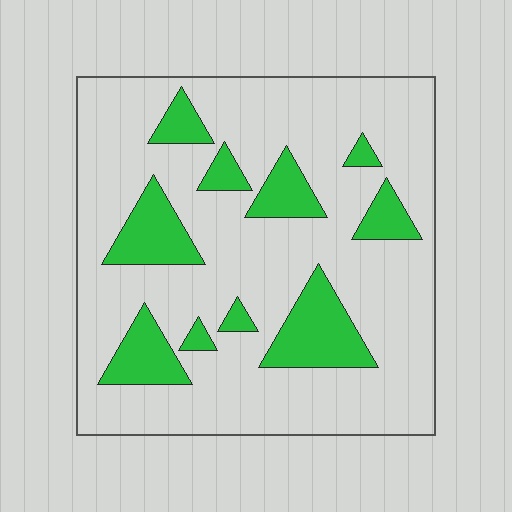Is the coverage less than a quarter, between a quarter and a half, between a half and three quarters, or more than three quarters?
Less than a quarter.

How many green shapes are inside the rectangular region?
10.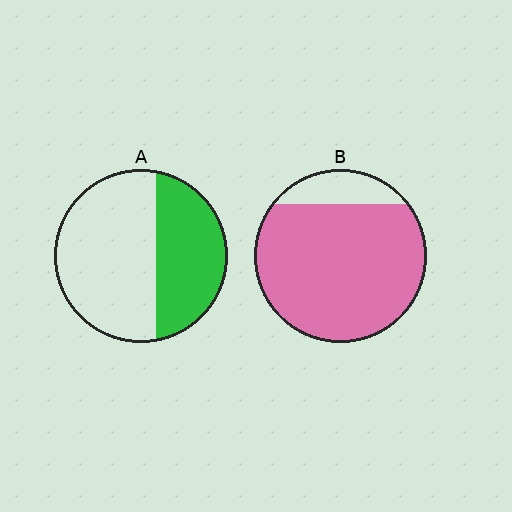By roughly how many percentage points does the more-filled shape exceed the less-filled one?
By roughly 45 percentage points (B over A).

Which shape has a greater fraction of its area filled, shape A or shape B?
Shape B.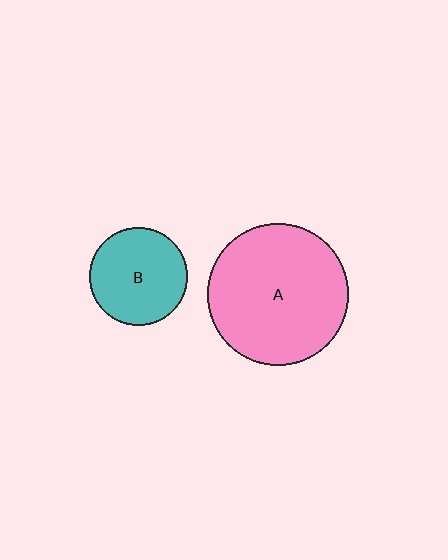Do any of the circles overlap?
No, none of the circles overlap.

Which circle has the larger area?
Circle A (pink).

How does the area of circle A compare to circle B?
Approximately 2.1 times.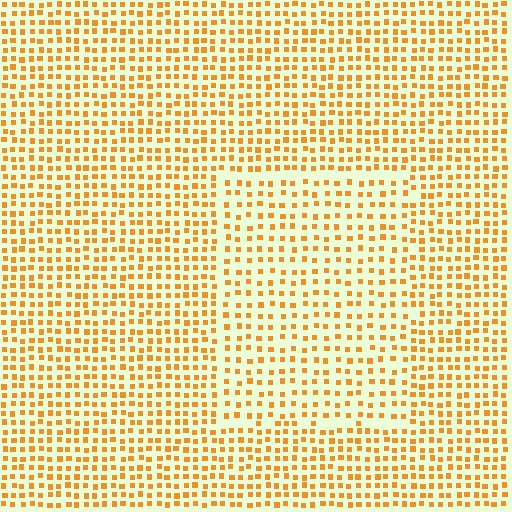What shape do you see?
I see a rectangle.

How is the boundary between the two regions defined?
The boundary is defined by a change in element density (approximately 1.5x ratio). All elements are the same color, size, and shape.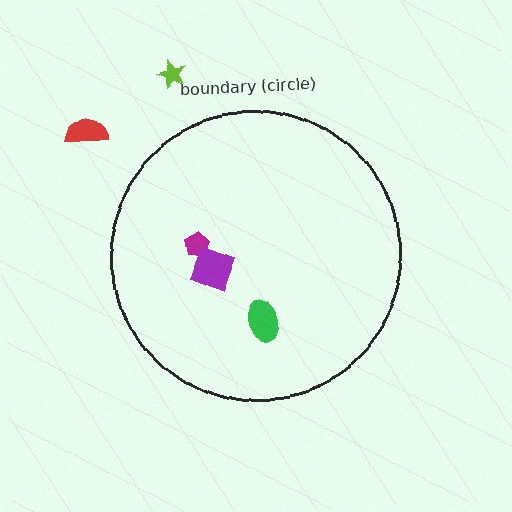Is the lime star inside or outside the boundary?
Outside.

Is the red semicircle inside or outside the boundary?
Outside.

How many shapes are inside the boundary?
3 inside, 2 outside.